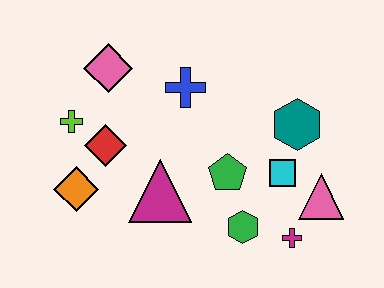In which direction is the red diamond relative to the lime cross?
The red diamond is to the right of the lime cross.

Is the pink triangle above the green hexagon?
Yes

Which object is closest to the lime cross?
The red diamond is closest to the lime cross.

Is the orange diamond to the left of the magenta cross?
Yes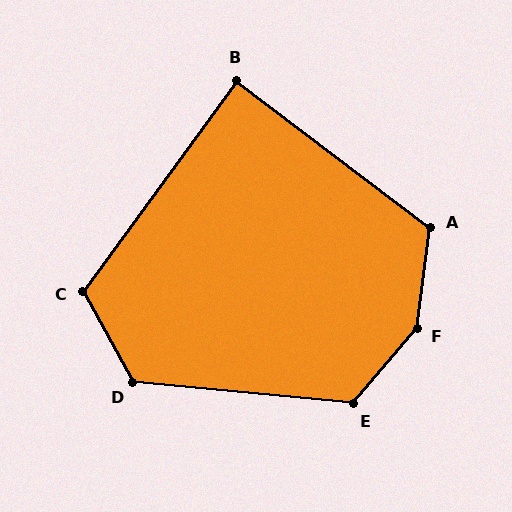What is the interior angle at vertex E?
Approximately 125 degrees (obtuse).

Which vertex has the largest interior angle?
F, at approximately 147 degrees.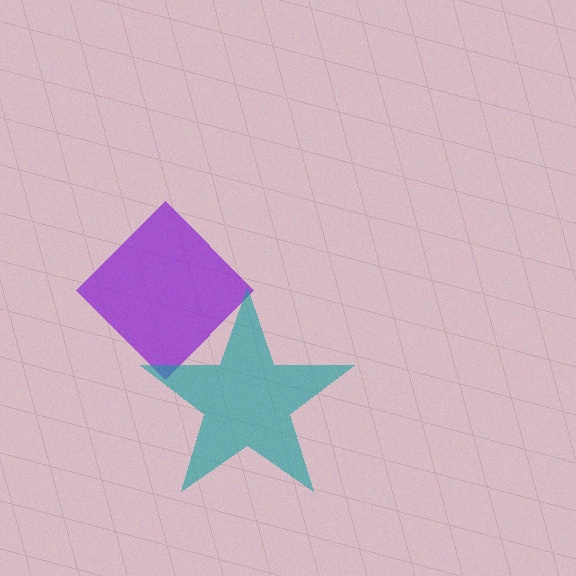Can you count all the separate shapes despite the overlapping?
Yes, there are 2 separate shapes.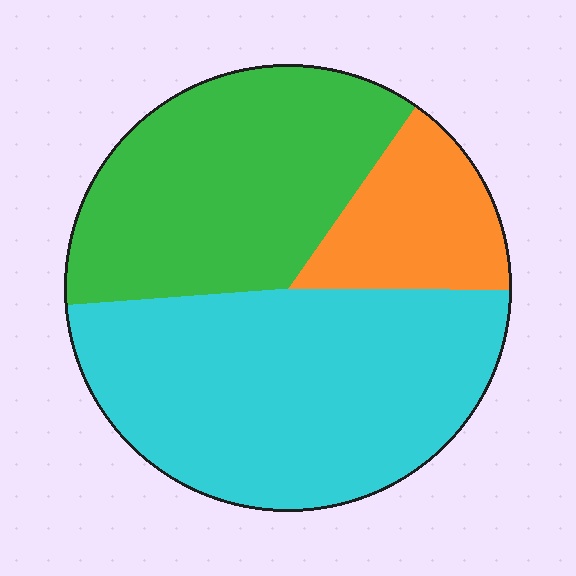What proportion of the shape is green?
Green covers around 35% of the shape.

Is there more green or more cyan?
Cyan.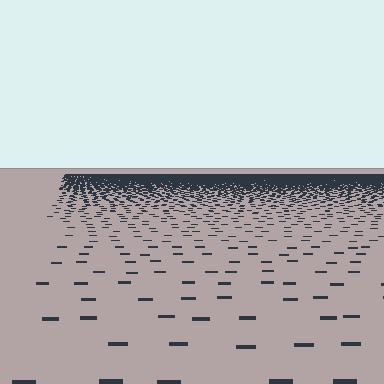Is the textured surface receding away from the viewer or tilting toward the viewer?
The surface is receding away from the viewer. Texture elements get smaller and denser toward the top.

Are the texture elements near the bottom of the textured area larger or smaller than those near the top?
Larger. Near the bottom, elements are closer to the viewer and appear at a bigger on-screen size.